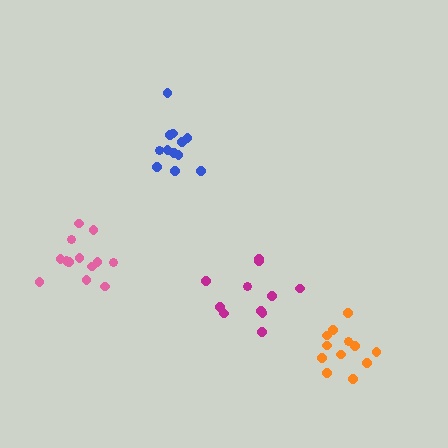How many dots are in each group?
Group 1: 13 dots, Group 2: 11 dots, Group 3: 13 dots, Group 4: 12 dots (49 total).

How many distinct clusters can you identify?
There are 4 distinct clusters.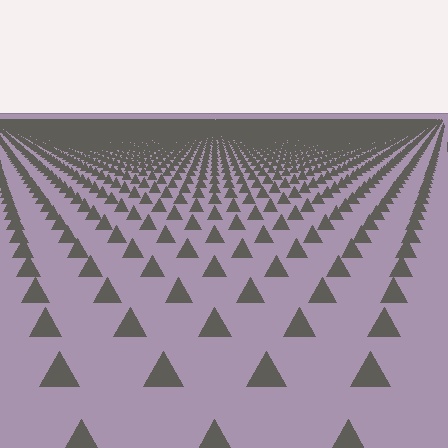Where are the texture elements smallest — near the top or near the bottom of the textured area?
Near the top.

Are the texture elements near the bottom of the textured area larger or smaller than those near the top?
Larger. Near the bottom, elements are closer to the viewer and appear at a bigger on-screen size.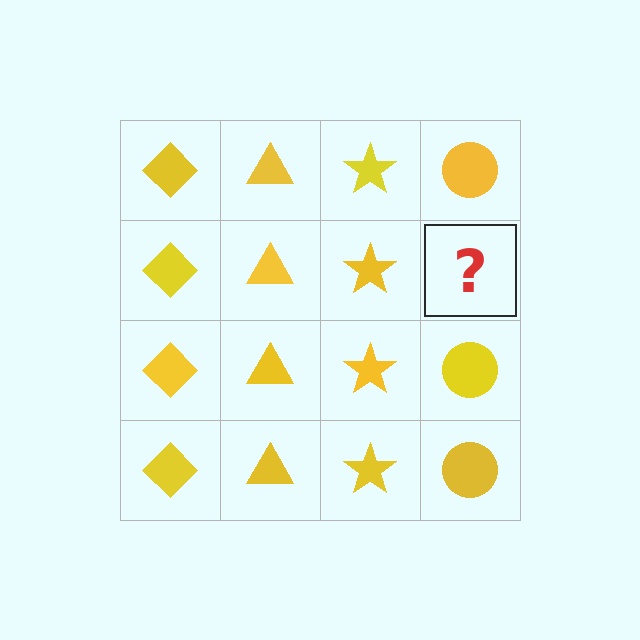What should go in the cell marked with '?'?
The missing cell should contain a yellow circle.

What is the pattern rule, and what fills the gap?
The rule is that each column has a consistent shape. The gap should be filled with a yellow circle.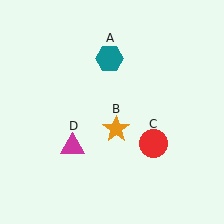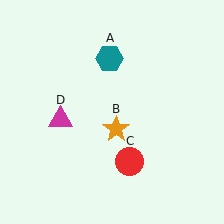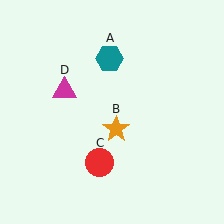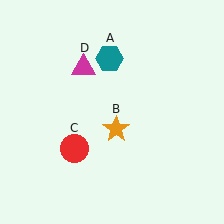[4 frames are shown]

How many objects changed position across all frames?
2 objects changed position: red circle (object C), magenta triangle (object D).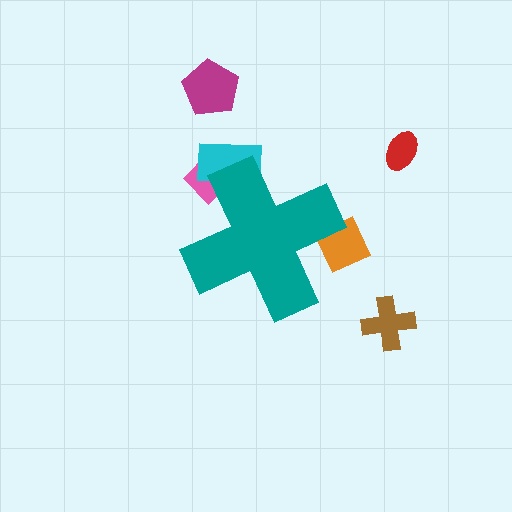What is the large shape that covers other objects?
A teal cross.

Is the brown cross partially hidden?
No, the brown cross is fully visible.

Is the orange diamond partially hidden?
Yes, the orange diamond is partially hidden behind the teal cross.